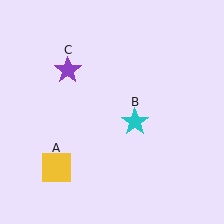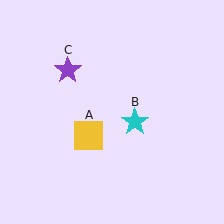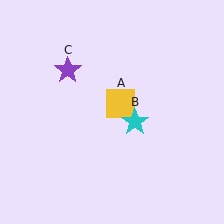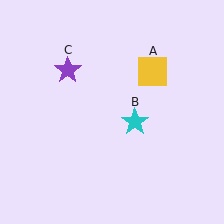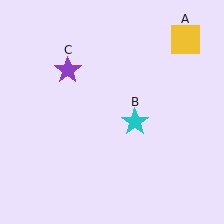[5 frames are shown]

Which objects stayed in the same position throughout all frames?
Cyan star (object B) and purple star (object C) remained stationary.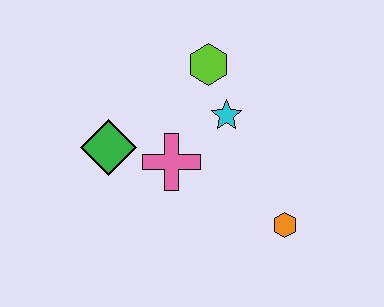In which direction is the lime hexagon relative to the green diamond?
The lime hexagon is to the right of the green diamond.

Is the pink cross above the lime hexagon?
No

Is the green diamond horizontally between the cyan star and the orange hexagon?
No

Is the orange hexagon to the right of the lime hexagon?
Yes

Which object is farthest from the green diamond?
The orange hexagon is farthest from the green diamond.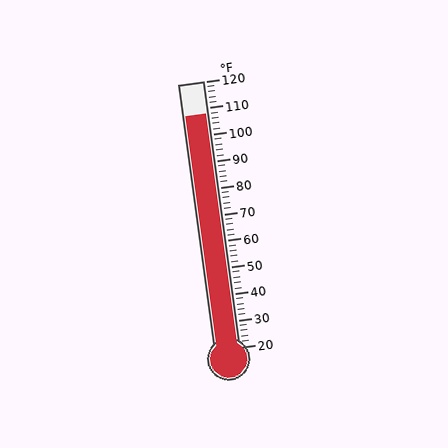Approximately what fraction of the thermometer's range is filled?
The thermometer is filled to approximately 90% of its range.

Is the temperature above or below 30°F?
The temperature is above 30°F.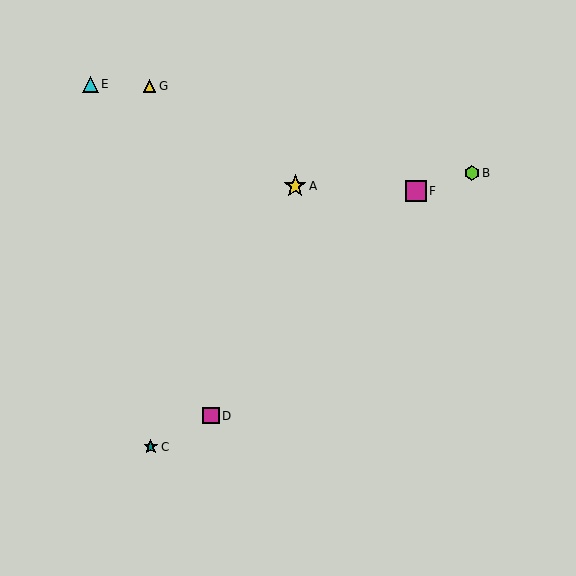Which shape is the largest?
The yellow star (labeled A) is the largest.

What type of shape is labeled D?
Shape D is a magenta square.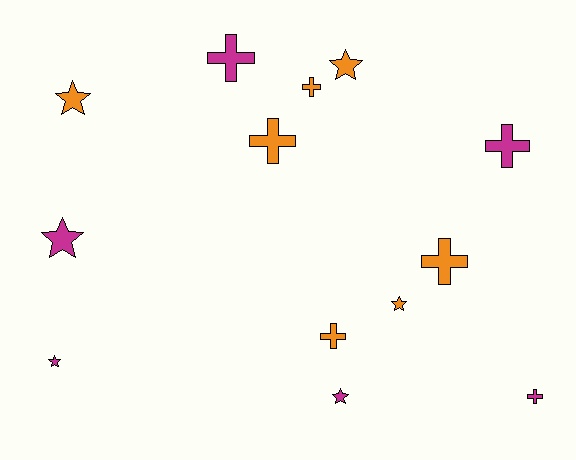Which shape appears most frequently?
Cross, with 7 objects.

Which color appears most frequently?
Orange, with 7 objects.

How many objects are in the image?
There are 13 objects.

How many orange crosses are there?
There are 4 orange crosses.